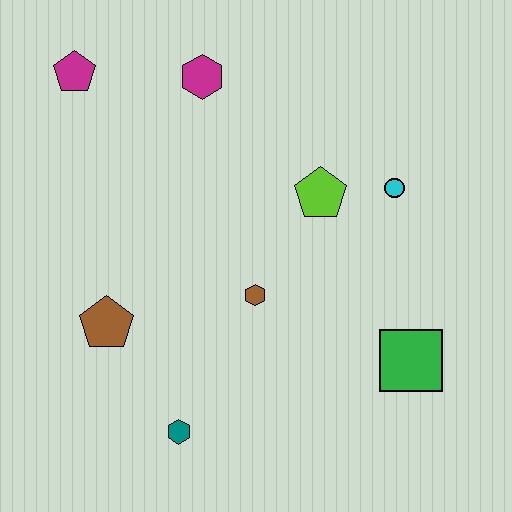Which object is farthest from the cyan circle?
The magenta pentagon is farthest from the cyan circle.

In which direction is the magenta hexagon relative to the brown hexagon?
The magenta hexagon is above the brown hexagon.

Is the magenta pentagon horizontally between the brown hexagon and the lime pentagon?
No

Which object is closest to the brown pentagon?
The teal hexagon is closest to the brown pentagon.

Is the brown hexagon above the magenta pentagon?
No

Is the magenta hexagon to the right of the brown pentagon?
Yes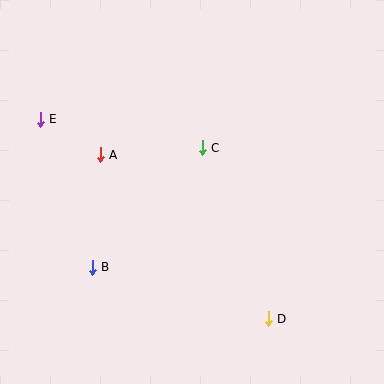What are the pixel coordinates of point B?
Point B is at (92, 267).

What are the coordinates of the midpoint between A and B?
The midpoint between A and B is at (96, 211).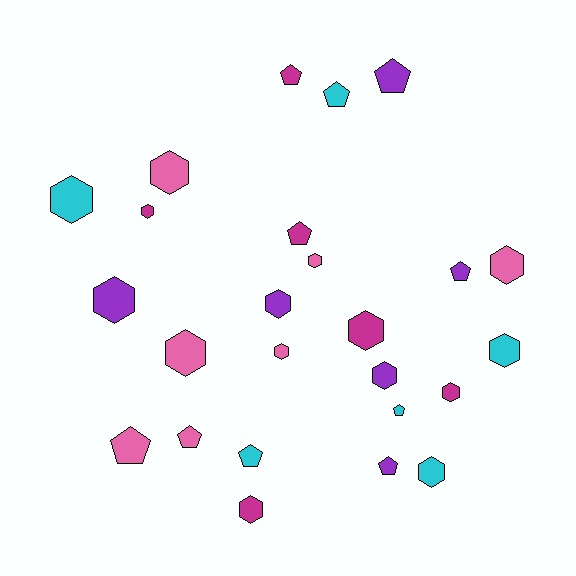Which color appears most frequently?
Pink, with 7 objects.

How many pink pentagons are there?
There are 2 pink pentagons.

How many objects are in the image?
There are 25 objects.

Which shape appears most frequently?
Hexagon, with 15 objects.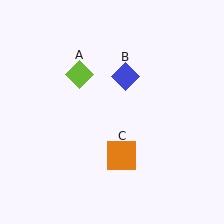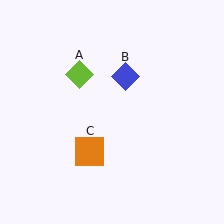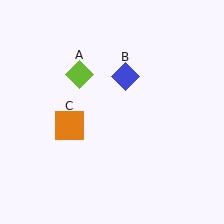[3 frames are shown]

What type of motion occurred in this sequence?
The orange square (object C) rotated clockwise around the center of the scene.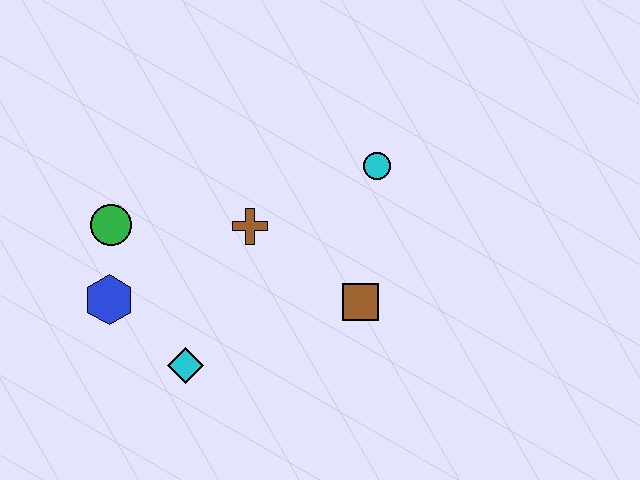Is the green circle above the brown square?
Yes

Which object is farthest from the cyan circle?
The blue hexagon is farthest from the cyan circle.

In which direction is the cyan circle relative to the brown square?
The cyan circle is above the brown square.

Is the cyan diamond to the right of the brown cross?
No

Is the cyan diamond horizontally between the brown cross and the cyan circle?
No